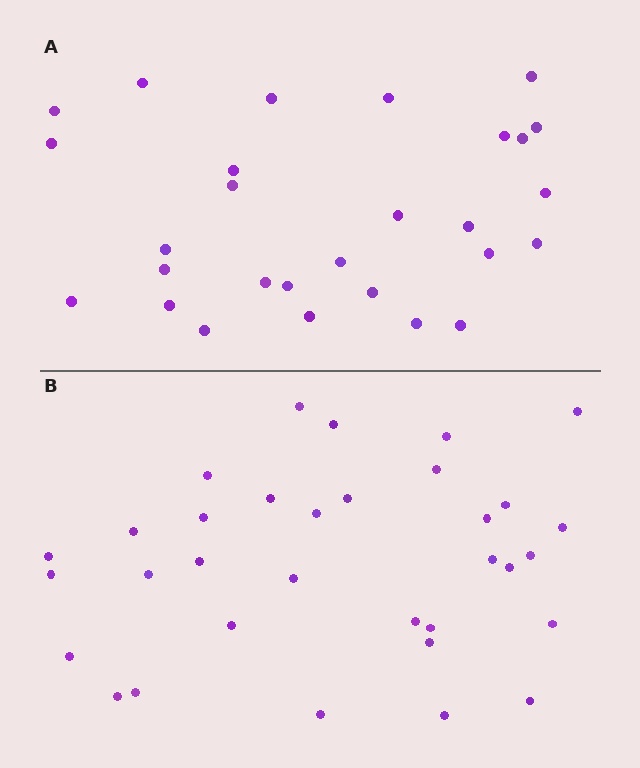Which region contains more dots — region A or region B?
Region B (the bottom region) has more dots.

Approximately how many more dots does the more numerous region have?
Region B has about 5 more dots than region A.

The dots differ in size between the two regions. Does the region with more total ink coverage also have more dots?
No. Region A has more total ink coverage because its dots are larger, but region B actually contains more individual dots. Total area can be misleading — the number of items is what matters here.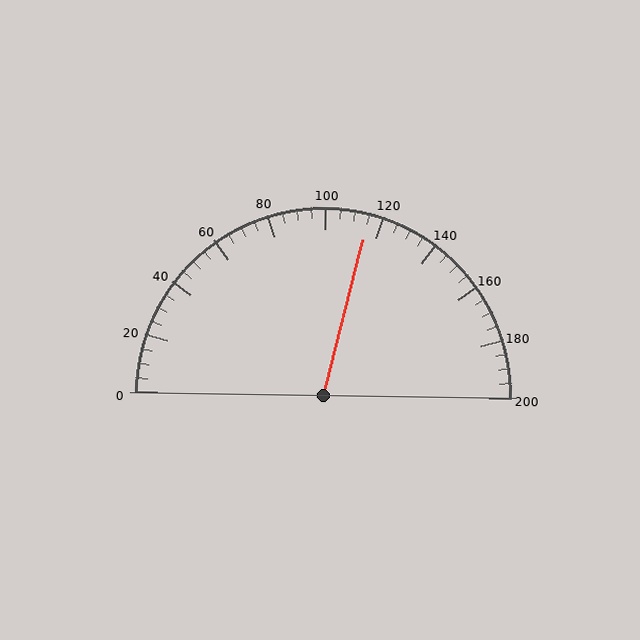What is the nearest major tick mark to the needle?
The nearest major tick mark is 120.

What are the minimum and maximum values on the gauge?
The gauge ranges from 0 to 200.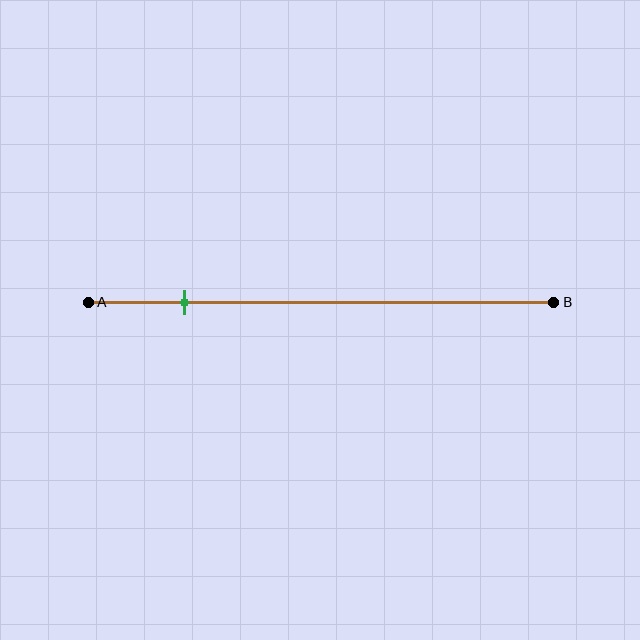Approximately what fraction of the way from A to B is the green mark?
The green mark is approximately 20% of the way from A to B.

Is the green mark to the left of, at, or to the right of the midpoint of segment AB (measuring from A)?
The green mark is to the left of the midpoint of segment AB.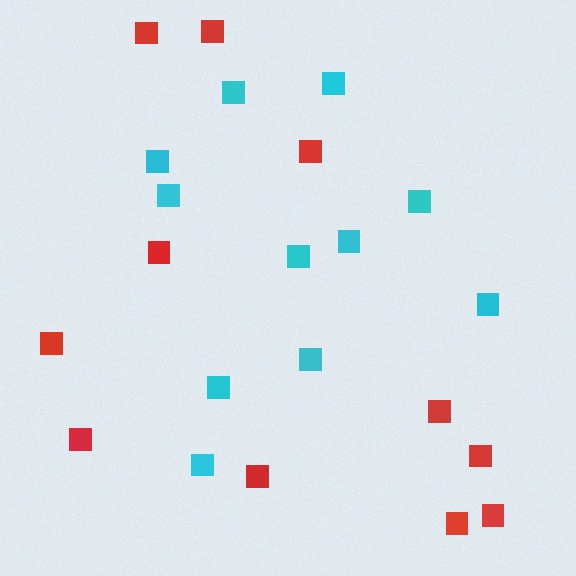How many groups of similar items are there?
There are 2 groups: one group of red squares (11) and one group of cyan squares (11).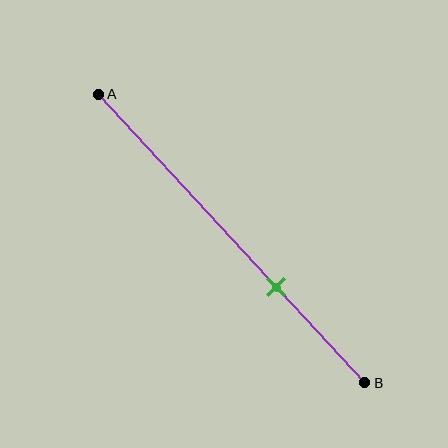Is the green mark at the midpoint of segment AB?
No, the mark is at about 65% from A, not at the 50% midpoint.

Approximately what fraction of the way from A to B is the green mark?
The green mark is approximately 65% of the way from A to B.